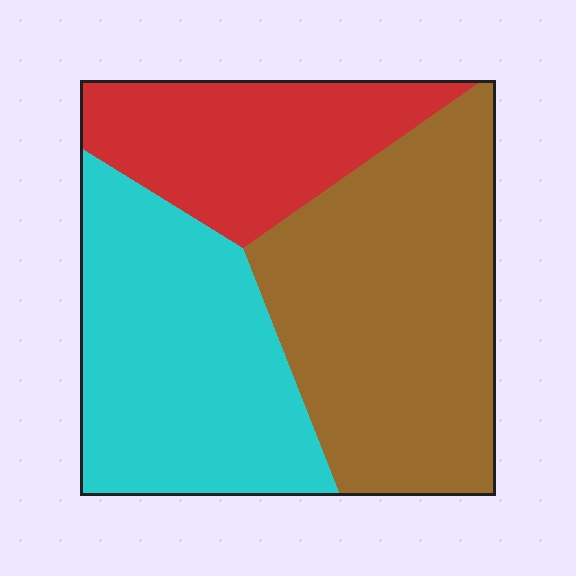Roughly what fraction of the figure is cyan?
Cyan takes up about one third (1/3) of the figure.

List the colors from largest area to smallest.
From largest to smallest: brown, cyan, red.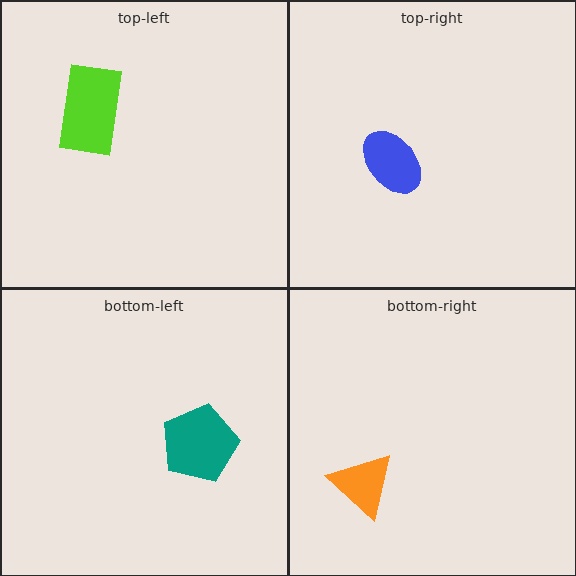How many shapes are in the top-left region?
1.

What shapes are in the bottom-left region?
The teal pentagon.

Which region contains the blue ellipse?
The top-right region.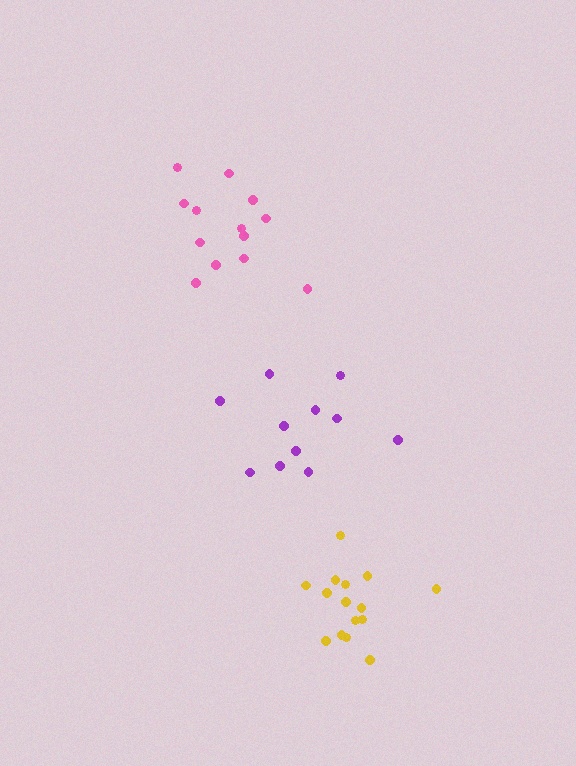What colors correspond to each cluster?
The clusters are colored: pink, yellow, purple.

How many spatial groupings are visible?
There are 3 spatial groupings.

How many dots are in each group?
Group 1: 13 dots, Group 2: 15 dots, Group 3: 11 dots (39 total).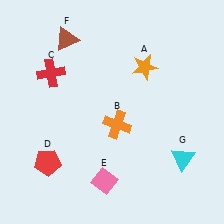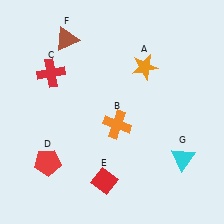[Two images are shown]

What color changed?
The diamond (E) changed from pink in Image 1 to red in Image 2.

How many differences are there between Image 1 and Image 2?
There is 1 difference between the two images.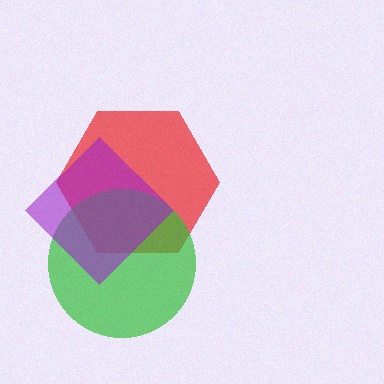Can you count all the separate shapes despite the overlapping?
Yes, there are 3 separate shapes.